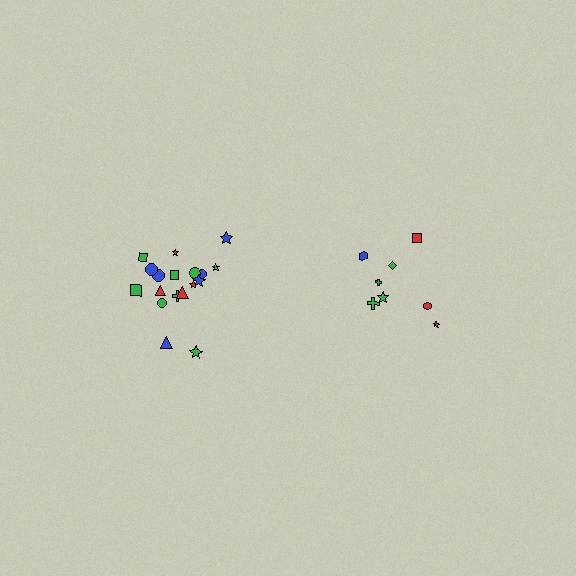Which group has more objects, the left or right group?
The left group.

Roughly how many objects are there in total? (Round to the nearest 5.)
Roughly 25 objects in total.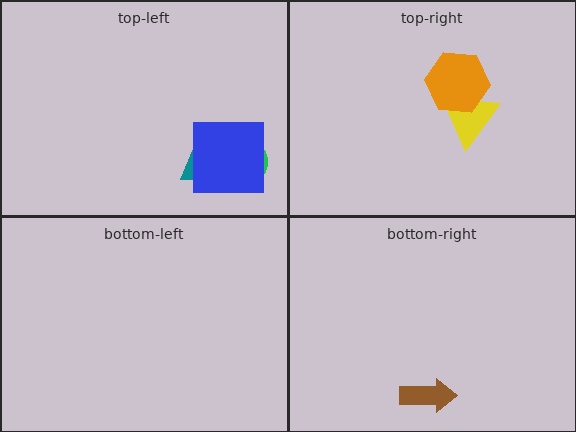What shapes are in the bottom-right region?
The brown arrow.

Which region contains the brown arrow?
The bottom-right region.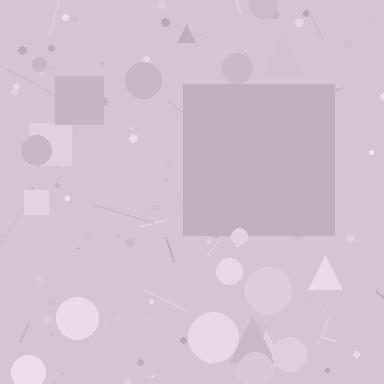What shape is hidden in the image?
A square is hidden in the image.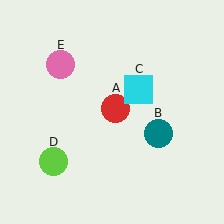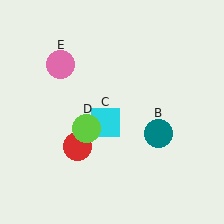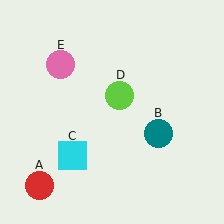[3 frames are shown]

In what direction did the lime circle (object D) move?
The lime circle (object D) moved up and to the right.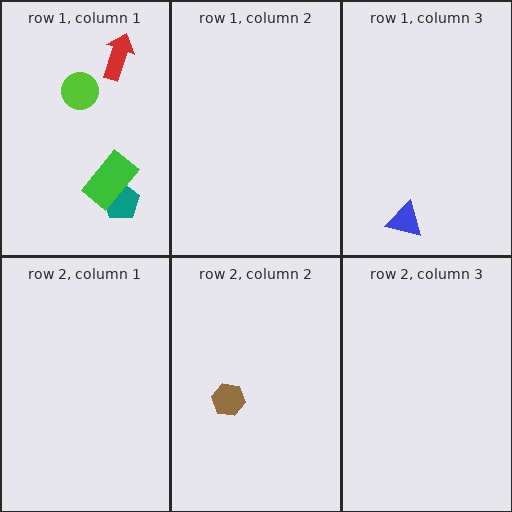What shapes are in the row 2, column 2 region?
The brown hexagon.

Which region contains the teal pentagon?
The row 1, column 1 region.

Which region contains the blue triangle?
The row 1, column 3 region.